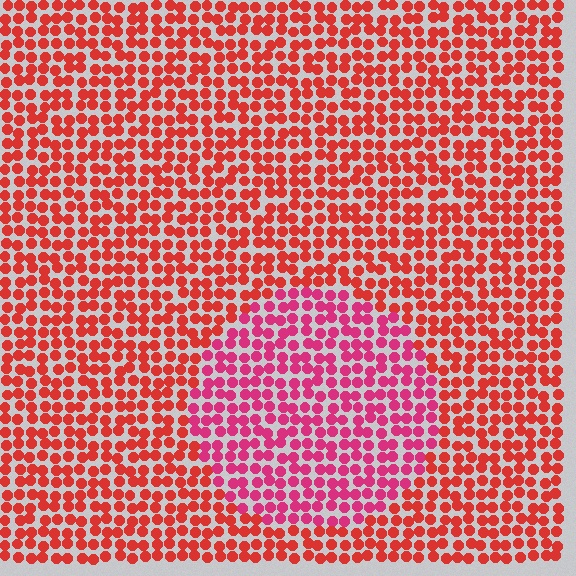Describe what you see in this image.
The image is filled with small red elements in a uniform arrangement. A circle-shaped region is visible where the elements are tinted to a slightly different hue, forming a subtle color boundary.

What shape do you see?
I see a circle.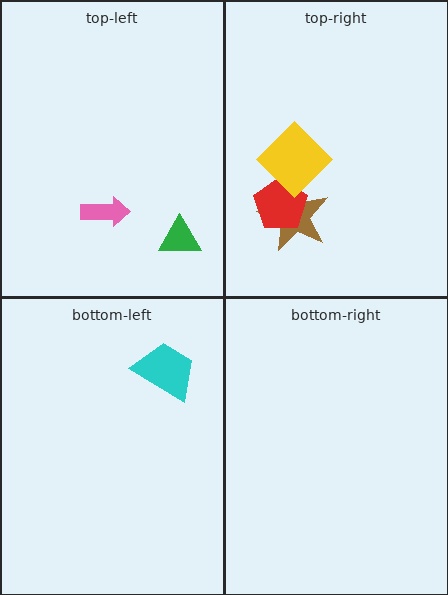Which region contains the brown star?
The top-right region.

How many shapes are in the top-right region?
3.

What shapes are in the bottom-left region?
The cyan trapezoid.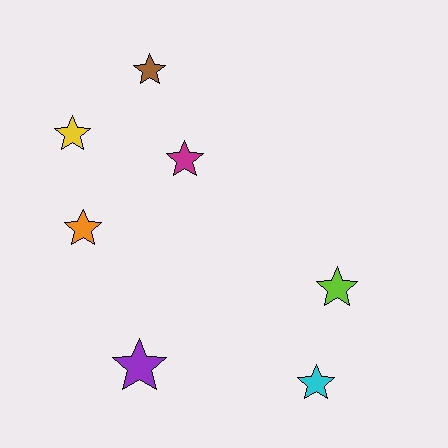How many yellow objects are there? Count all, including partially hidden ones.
There is 1 yellow object.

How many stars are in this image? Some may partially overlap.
There are 7 stars.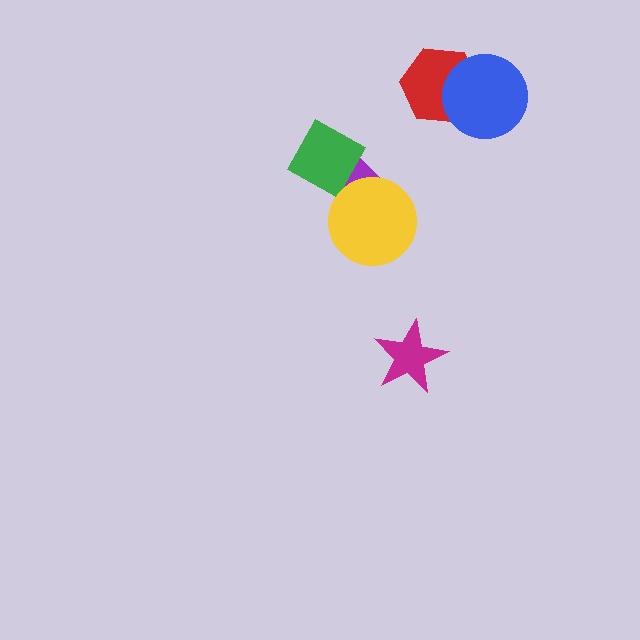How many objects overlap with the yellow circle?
1 object overlaps with the yellow circle.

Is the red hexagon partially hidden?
Yes, it is partially covered by another shape.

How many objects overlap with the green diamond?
1 object overlaps with the green diamond.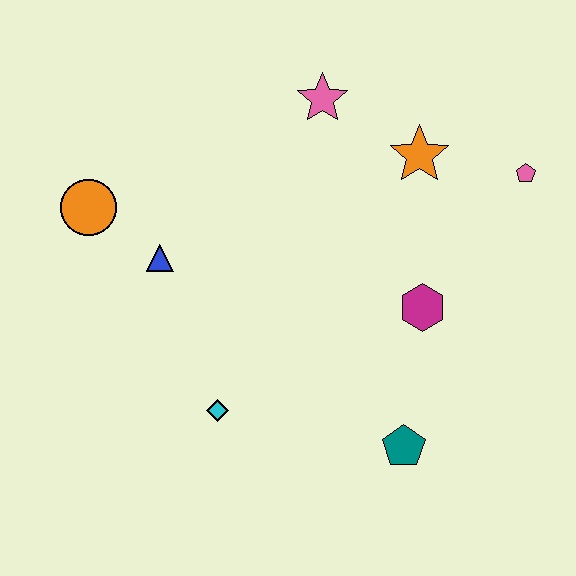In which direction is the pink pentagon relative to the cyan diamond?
The pink pentagon is to the right of the cyan diamond.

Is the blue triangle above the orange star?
No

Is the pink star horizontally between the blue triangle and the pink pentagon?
Yes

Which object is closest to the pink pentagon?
The orange star is closest to the pink pentagon.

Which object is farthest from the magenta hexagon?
The orange circle is farthest from the magenta hexagon.